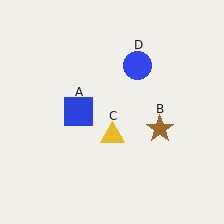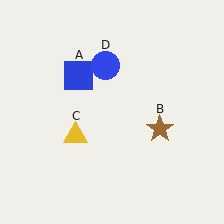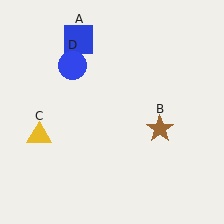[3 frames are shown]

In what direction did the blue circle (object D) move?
The blue circle (object D) moved left.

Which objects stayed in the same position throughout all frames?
Brown star (object B) remained stationary.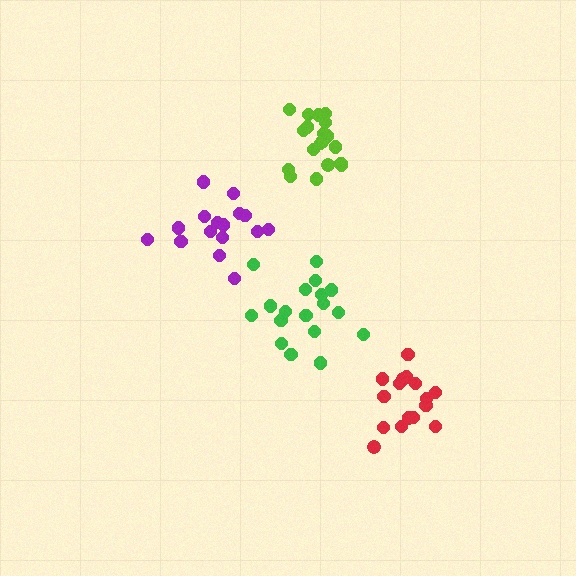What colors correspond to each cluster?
The clusters are colored: lime, purple, green, red.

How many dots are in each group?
Group 1: 19 dots, Group 2: 16 dots, Group 3: 18 dots, Group 4: 16 dots (69 total).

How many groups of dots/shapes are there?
There are 4 groups.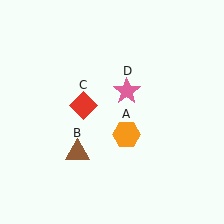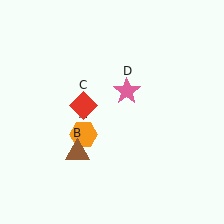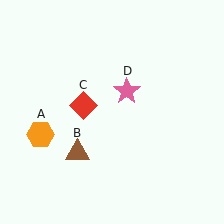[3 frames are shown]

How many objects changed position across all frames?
1 object changed position: orange hexagon (object A).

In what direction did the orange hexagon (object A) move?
The orange hexagon (object A) moved left.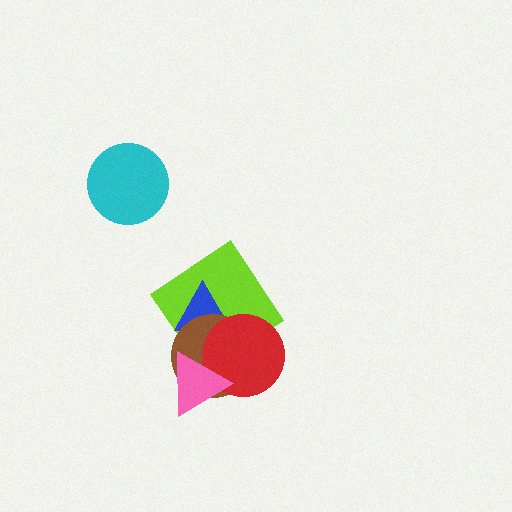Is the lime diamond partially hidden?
Yes, it is partially covered by another shape.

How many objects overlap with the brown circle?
4 objects overlap with the brown circle.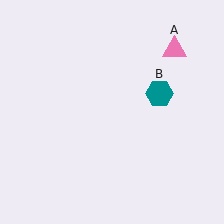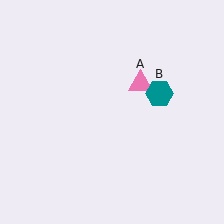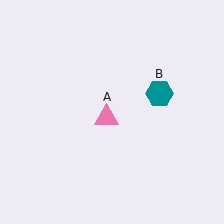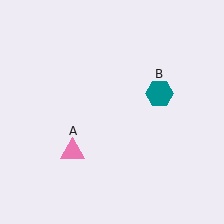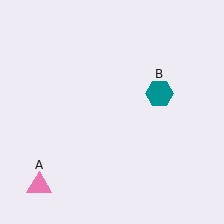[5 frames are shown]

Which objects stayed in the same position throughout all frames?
Teal hexagon (object B) remained stationary.